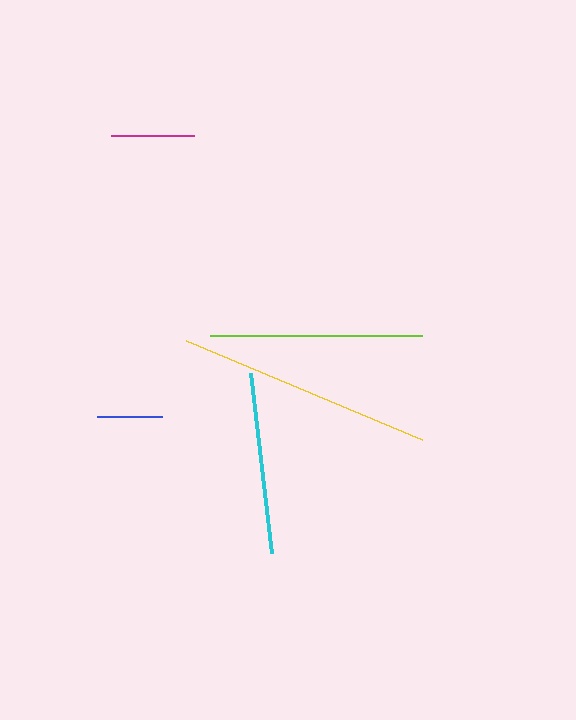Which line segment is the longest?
The yellow line is the longest at approximately 256 pixels.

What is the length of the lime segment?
The lime segment is approximately 212 pixels long.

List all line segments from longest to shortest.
From longest to shortest: yellow, lime, cyan, magenta, blue.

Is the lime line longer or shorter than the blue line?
The lime line is longer than the blue line.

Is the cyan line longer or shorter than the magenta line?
The cyan line is longer than the magenta line.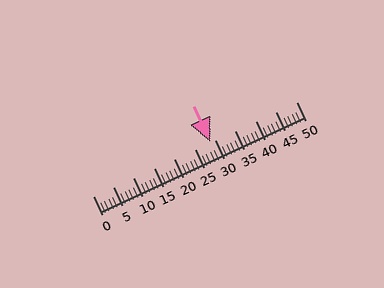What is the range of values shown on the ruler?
The ruler shows values from 0 to 50.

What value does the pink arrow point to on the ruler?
The pink arrow points to approximately 29.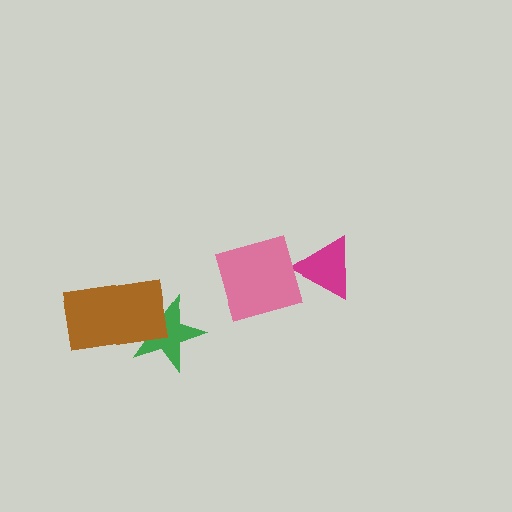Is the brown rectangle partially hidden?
No, no other shape covers it.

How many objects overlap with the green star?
1 object overlaps with the green star.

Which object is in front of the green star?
The brown rectangle is in front of the green star.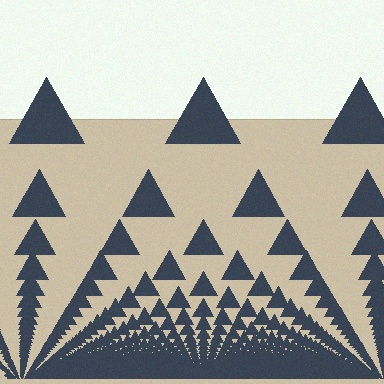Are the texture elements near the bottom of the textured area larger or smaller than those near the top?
Smaller. The gradient is inverted — elements near the bottom are smaller and denser.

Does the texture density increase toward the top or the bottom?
Density increases toward the bottom.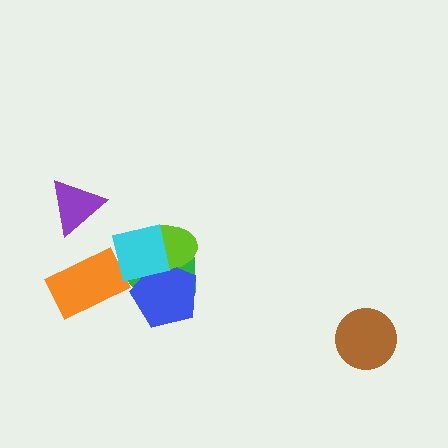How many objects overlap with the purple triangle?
0 objects overlap with the purple triangle.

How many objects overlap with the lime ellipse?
3 objects overlap with the lime ellipse.